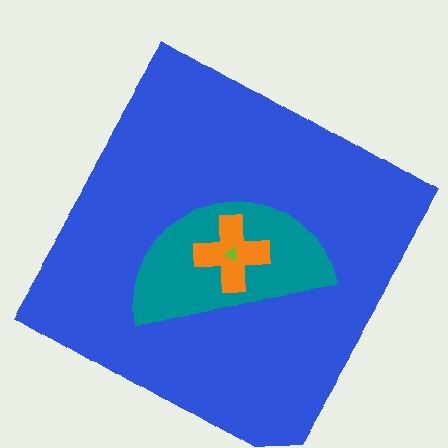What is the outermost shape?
The blue diamond.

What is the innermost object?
The lime triangle.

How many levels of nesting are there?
4.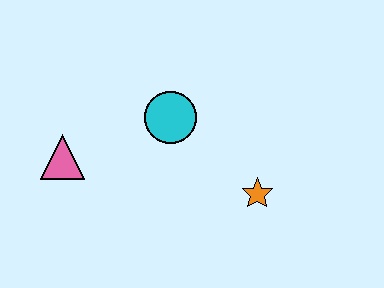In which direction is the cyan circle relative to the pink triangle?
The cyan circle is to the right of the pink triangle.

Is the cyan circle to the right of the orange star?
No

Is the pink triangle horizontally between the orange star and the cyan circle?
No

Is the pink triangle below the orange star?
No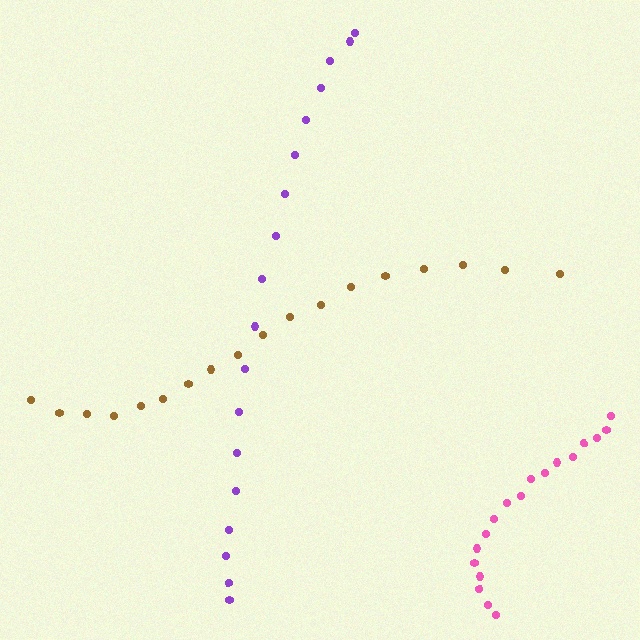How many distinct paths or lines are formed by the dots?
There are 3 distinct paths.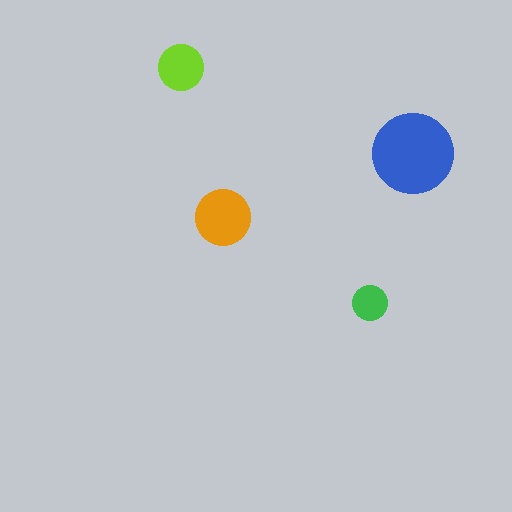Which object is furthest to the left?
The lime circle is leftmost.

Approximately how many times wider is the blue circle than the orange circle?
About 1.5 times wider.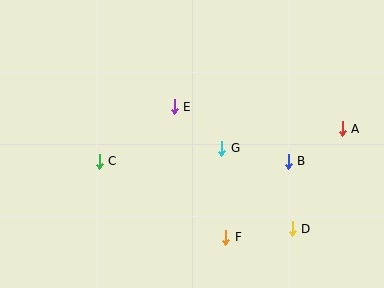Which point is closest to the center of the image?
Point G at (222, 148) is closest to the center.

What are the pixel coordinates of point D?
Point D is at (292, 229).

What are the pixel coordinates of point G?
Point G is at (222, 148).